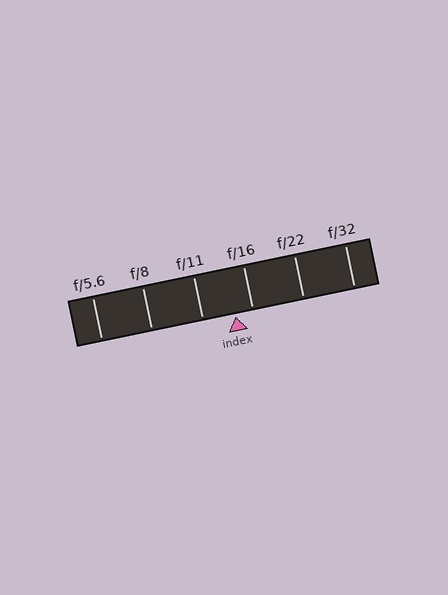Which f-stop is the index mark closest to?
The index mark is closest to f/16.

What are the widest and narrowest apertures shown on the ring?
The widest aperture shown is f/5.6 and the narrowest is f/32.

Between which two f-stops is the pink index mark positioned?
The index mark is between f/11 and f/16.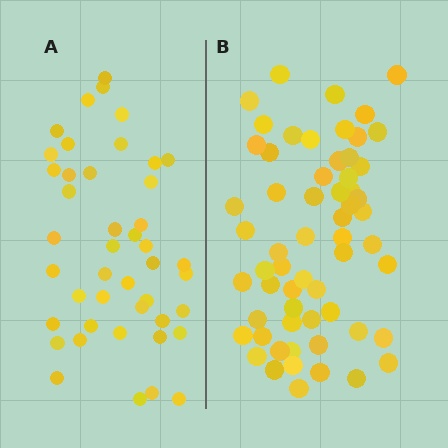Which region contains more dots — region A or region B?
Region B (the right region) has more dots.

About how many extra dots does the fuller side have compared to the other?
Region B has approximately 15 more dots than region A.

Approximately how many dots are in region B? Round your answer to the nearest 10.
About 60 dots.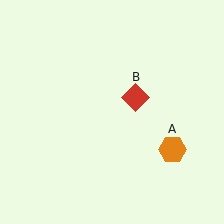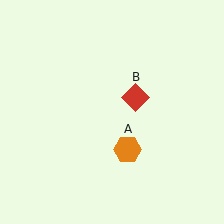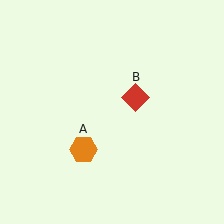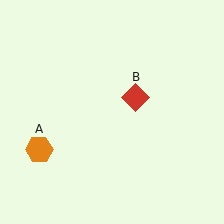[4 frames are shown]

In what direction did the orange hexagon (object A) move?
The orange hexagon (object A) moved left.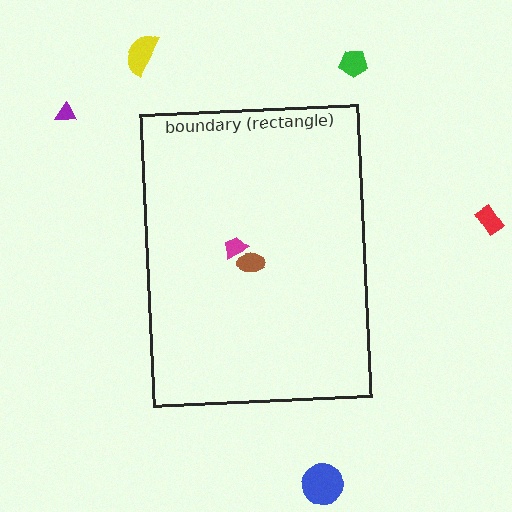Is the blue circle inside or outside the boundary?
Outside.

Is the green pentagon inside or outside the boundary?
Outside.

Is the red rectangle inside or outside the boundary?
Outside.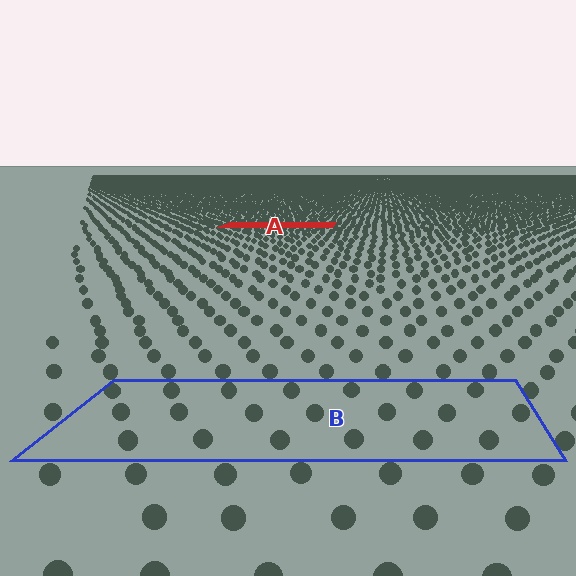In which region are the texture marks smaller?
The texture marks are smaller in region A, because it is farther away.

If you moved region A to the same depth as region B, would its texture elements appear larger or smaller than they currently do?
They would appear larger. At a closer depth, the same texture elements are projected at a bigger on-screen size.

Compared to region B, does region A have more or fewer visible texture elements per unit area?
Region A has more texture elements per unit area — they are packed more densely because it is farther away.